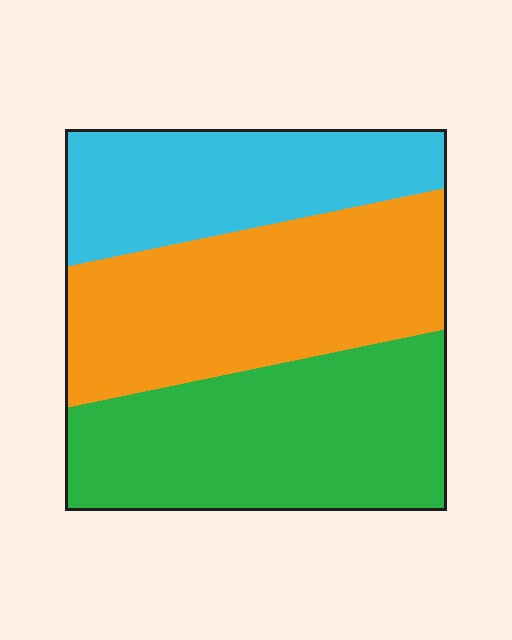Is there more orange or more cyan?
Orange.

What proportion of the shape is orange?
Orange takes up about three eighths (3/8) of the shape.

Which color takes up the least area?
Cyan, at roughly 25%.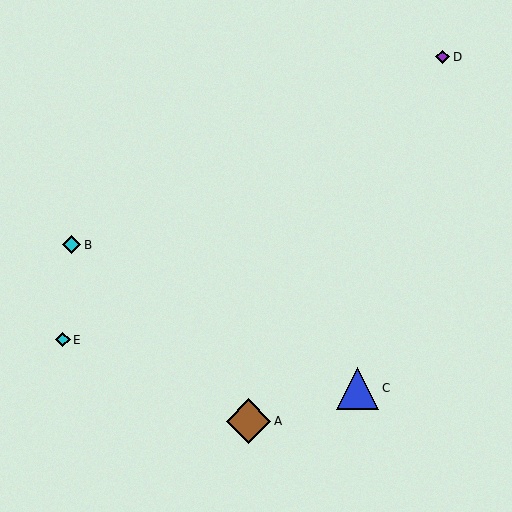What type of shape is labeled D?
Shape D is a purple diamond.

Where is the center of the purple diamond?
The center of the purple diamond is at (443, 57).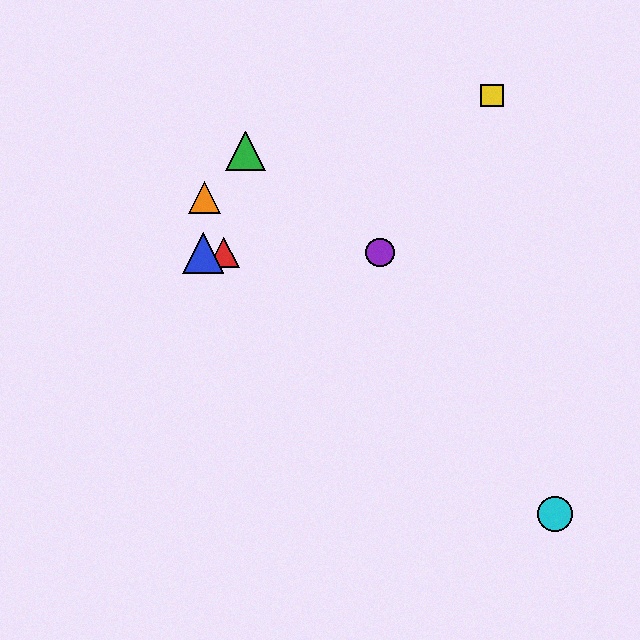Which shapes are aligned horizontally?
The red triangle, the blue triangle, the purple circle are aligned horizontally.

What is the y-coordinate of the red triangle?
The red triangle is at y≈253.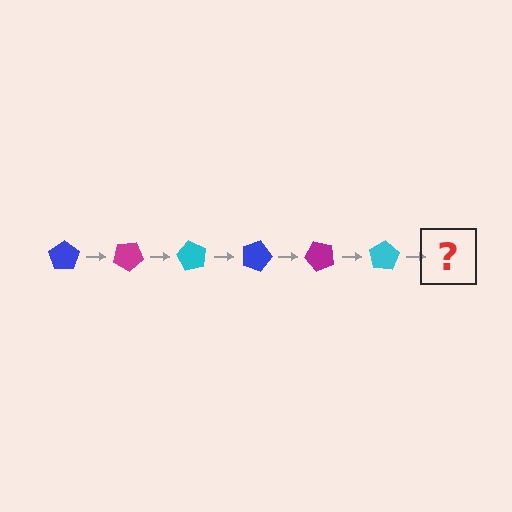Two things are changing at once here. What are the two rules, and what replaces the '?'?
The two rules are that it rotates 30 degrees each step and the color cycles through blue, magenta, and cyan. The '?' should be a blue pentagon, rotated 180 degrees from the start.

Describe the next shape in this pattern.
It should be a blue pentagon, rotated 180 degrees from the start.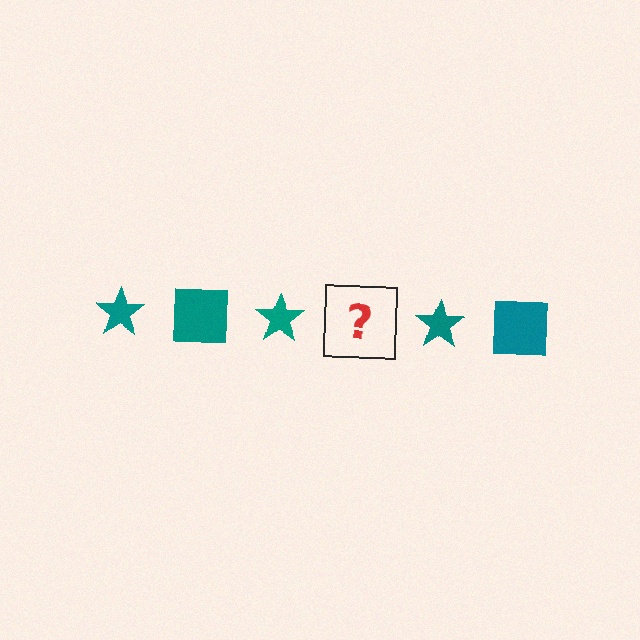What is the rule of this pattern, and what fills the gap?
The rule is that the pattern cycles through star, square shapes in teal. The gap should be filled with a teal square.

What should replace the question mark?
The question mark should be replaced with a teal square.